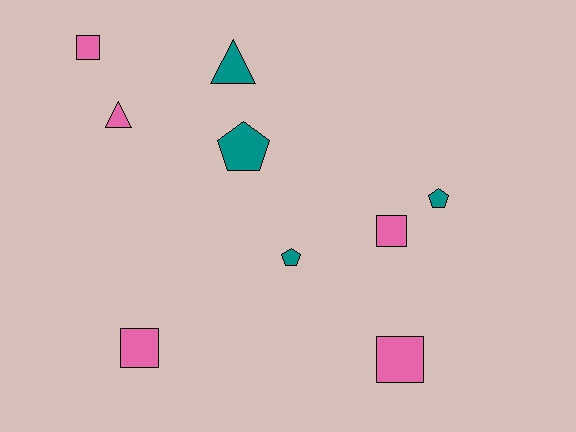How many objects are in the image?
There are 9 objects.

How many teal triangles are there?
There is 1 teal triangle.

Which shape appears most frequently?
Square, with 4 objects.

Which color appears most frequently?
Pink, with 5 objects.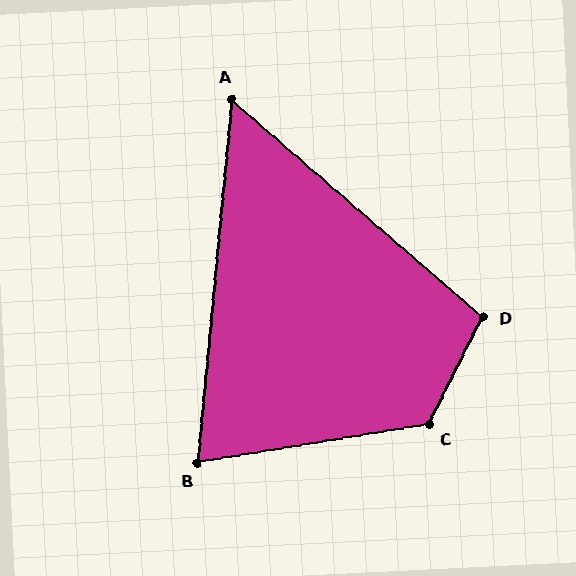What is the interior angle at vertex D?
Approximately 105 degrees (obtuse).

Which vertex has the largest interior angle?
C, at approximately 125 degrees.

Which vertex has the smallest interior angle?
A, at approximately 55 degrees.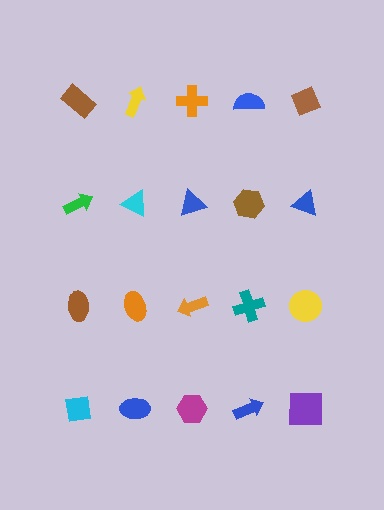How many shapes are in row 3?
5 shapes.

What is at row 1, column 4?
A blue semicircle.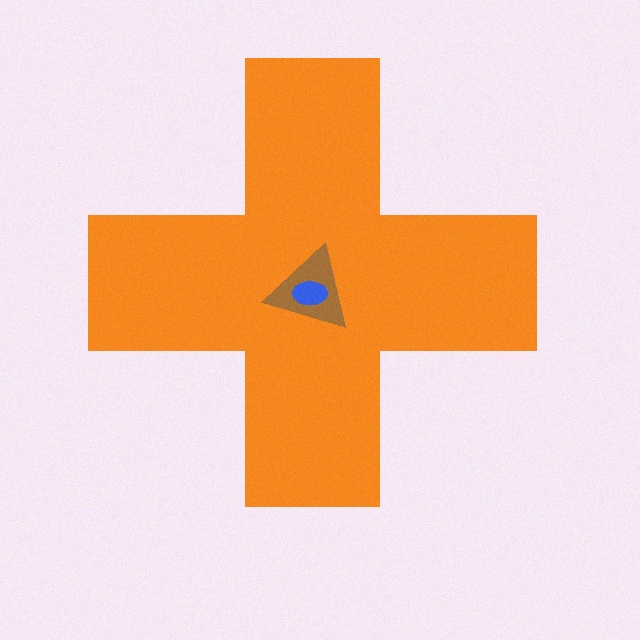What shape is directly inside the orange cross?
The brown triangle.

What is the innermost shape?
The blue ellipse.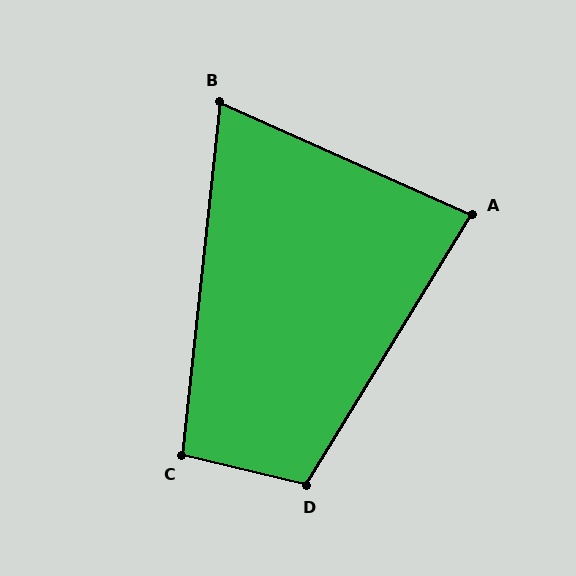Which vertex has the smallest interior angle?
B, at approximately 72 degrees.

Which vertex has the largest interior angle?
D, at approximately 108 degrees.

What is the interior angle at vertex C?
Approximately 97 degrees (obtuse).